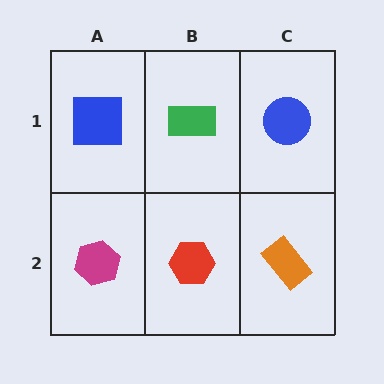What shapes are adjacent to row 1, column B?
A red hexagon (row 2, column B), a blue square (row 1, column A), a blue circle (row 1, column C).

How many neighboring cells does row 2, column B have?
3.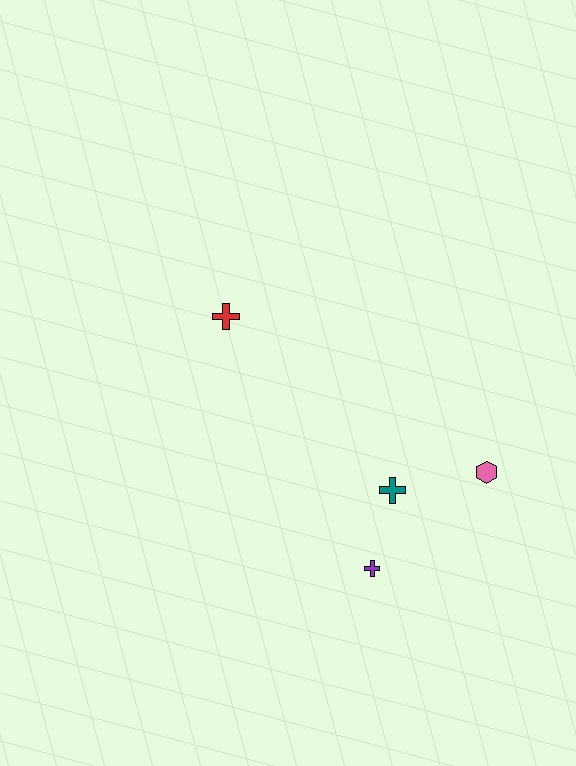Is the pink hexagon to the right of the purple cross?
Yes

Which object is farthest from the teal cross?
The red cross is farthest from the teal cross.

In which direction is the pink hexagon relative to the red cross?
The pink hexagon is to the right of the red cross.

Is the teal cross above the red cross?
No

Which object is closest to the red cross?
The teal cross is closest to the red cross.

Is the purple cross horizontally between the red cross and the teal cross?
Yes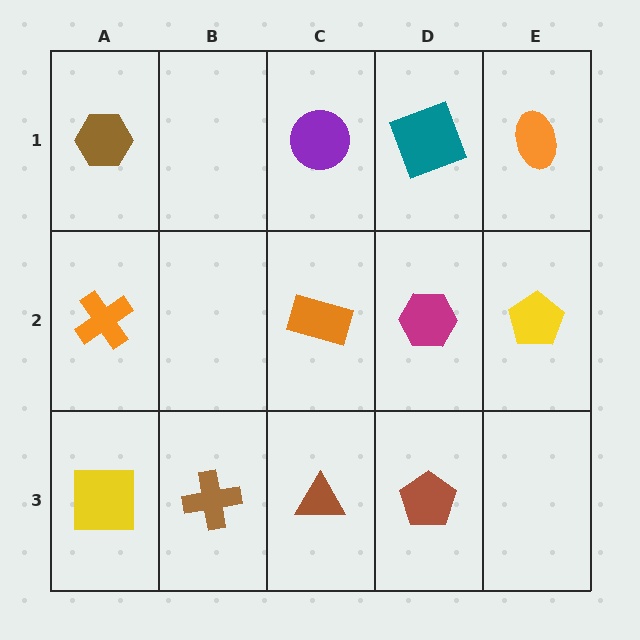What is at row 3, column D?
A brown pentagon.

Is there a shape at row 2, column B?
No, that cell is empty.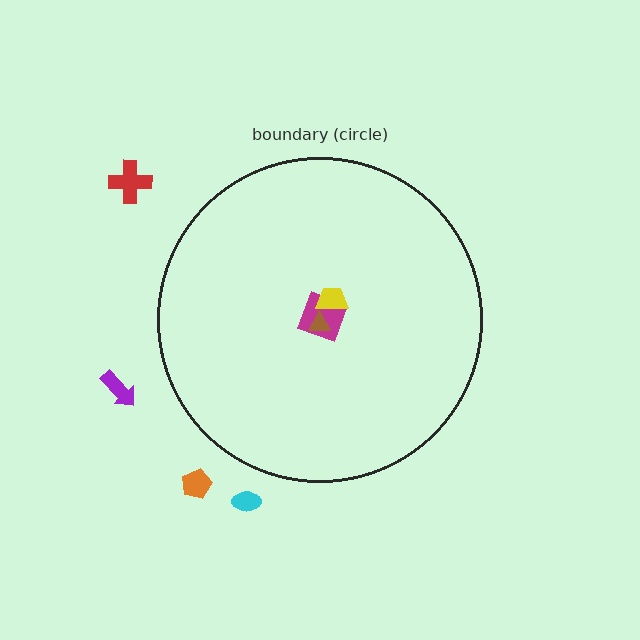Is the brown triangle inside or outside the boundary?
Inside.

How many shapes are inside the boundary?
3 inside, 4 outside.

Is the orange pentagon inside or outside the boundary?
Outside.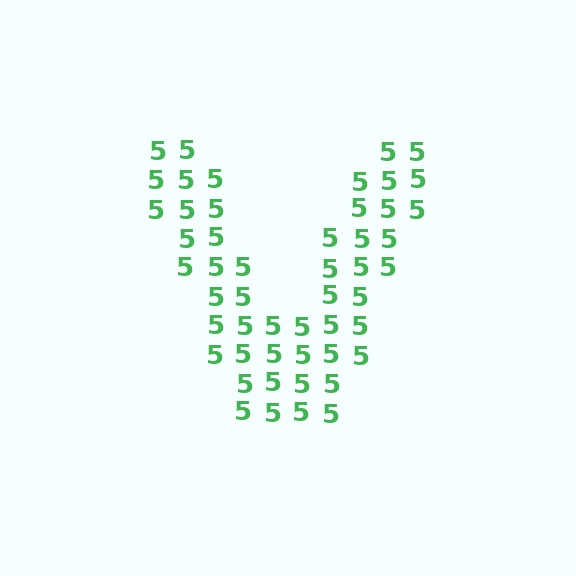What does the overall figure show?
The overall figure shows the letter V.